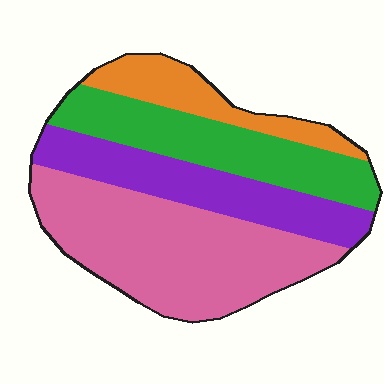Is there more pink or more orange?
Pink.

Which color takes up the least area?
Orange, at roughly 15%.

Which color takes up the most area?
Pink, at roughly 40%.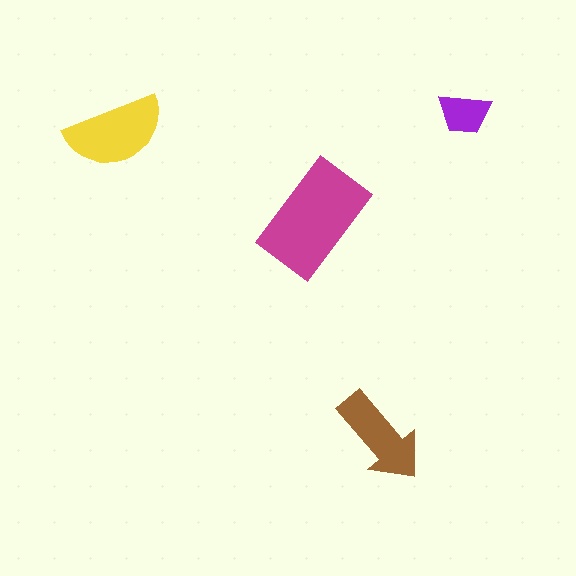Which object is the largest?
The magenta rectangle.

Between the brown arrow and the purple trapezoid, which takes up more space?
The brown arrow.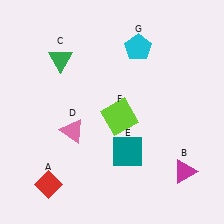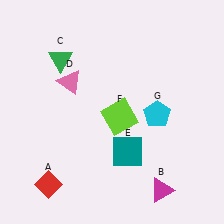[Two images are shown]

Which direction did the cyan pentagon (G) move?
The cyan pentagon (G) moved down.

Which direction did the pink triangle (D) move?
The pink triangle (D) moved up.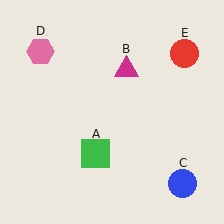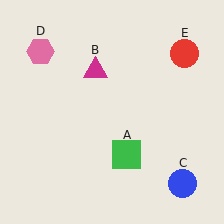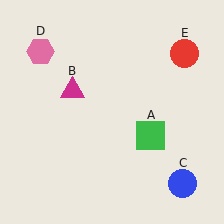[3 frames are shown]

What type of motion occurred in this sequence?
The green square (object A), magenta triangle (object B) rotated counterclockwise around the center of the scene.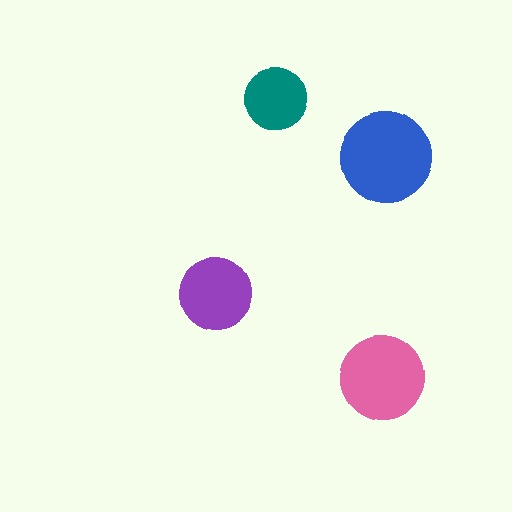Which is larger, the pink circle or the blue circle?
The blue one.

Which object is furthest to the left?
The purple circle is leftmost.